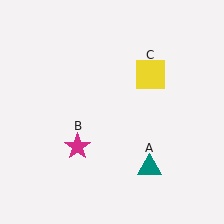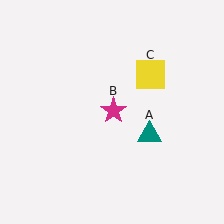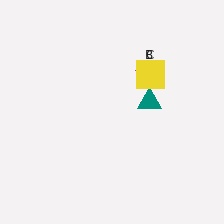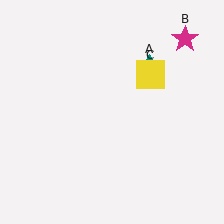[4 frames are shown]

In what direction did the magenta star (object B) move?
The magenta star (object B) moved up and to the right.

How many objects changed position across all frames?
2 objects changed position: teal triangle (object A), magenta star (object B).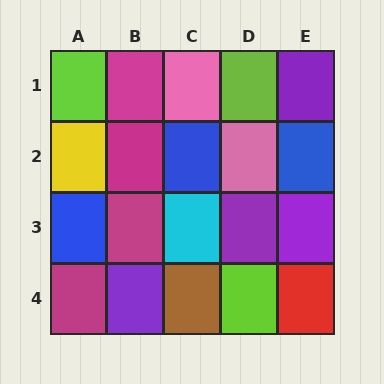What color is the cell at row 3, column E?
Purple.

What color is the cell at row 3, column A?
Blue.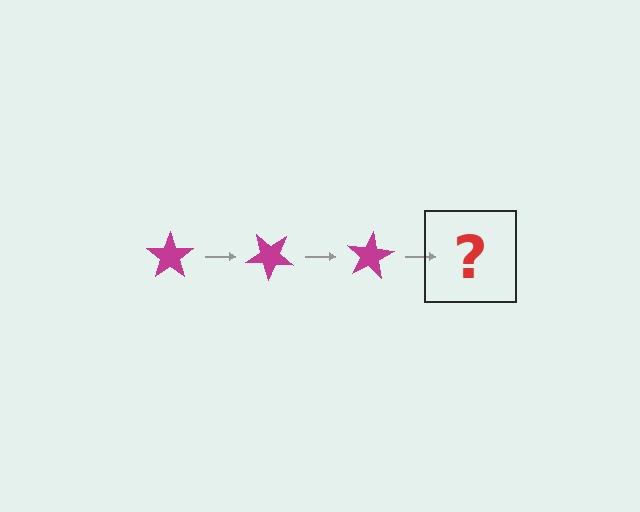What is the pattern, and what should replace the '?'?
The pattern is that the star rotates 40 degrees each step. The '?' should be a magenta star rotated 120 degrees.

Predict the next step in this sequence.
The next step is a magenta star rotated 120 degrees.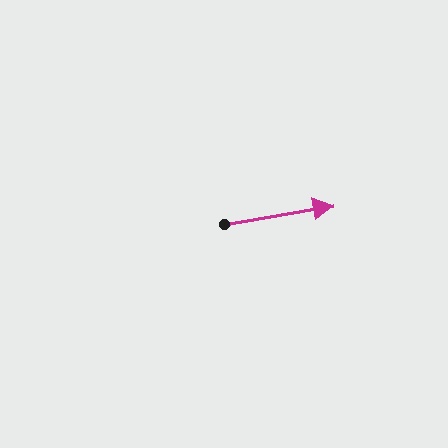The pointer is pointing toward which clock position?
Roughly 3 o'clock.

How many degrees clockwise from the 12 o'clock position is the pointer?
Approximately 80 degrees.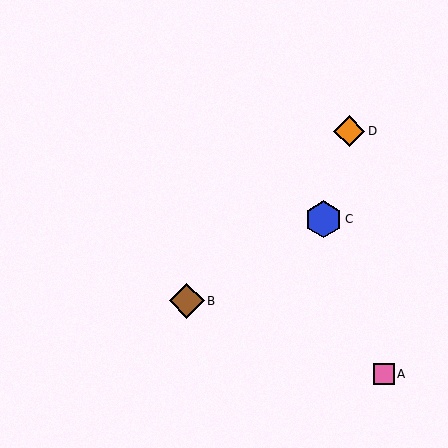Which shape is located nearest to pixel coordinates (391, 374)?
The pink square (labeled A) at (384, 374) is nearest to that location.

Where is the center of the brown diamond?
The center of the brown diamond is at (187, 301).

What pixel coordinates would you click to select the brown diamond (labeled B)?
Click at (187, 301) to select the brown diamond B.